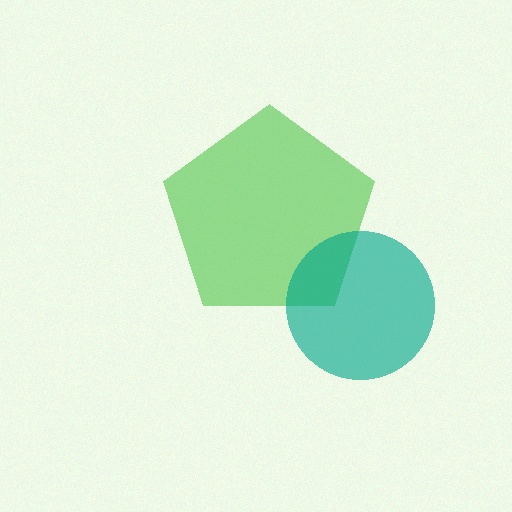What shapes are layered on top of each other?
The layered shapes are: a green pentagon, a teal circle.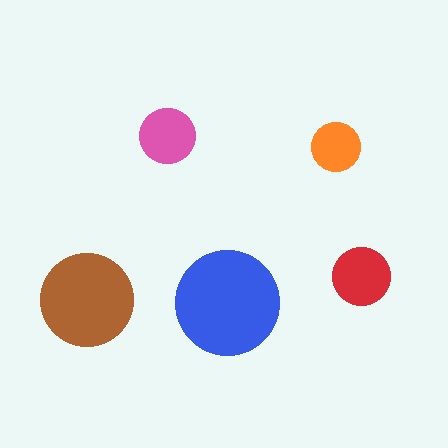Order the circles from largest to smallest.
the blue one, the brown one, the red one, the pink one, the orange one.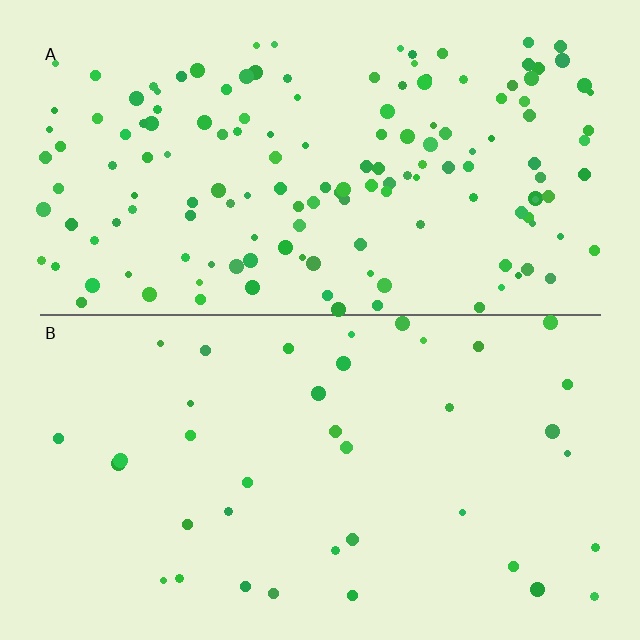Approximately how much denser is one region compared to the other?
Approximately 4.0× — region A over region B.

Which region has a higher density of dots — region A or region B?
A (the top).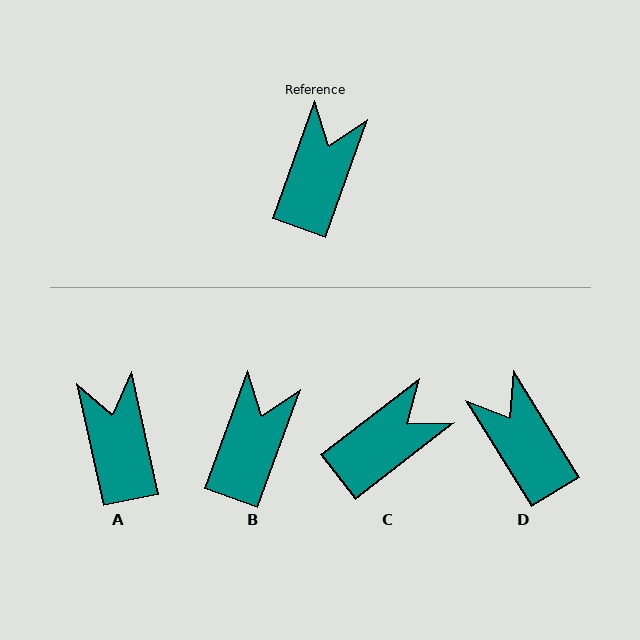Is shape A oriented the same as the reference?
No, it is off by about 32 degrees.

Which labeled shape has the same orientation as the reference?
B.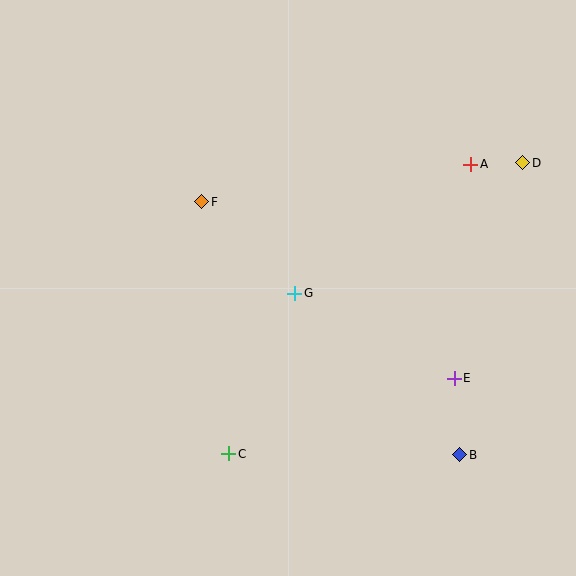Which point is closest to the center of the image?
Point G at (295, 293) is closest to the center.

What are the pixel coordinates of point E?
Point E is at (454, 378).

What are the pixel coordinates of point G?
Point G is at (295, 293).